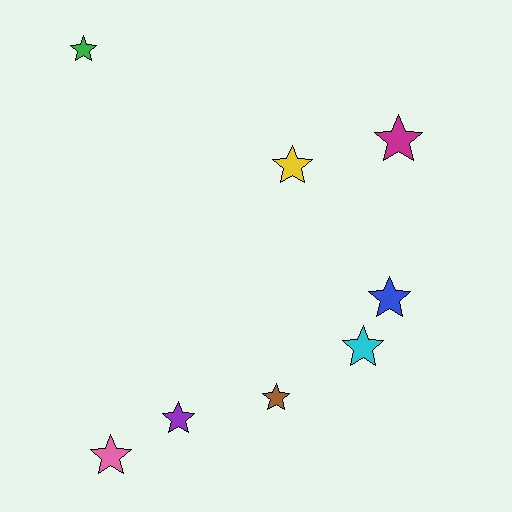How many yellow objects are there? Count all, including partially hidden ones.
There is 1 yellow object.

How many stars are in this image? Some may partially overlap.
There are 8 stars.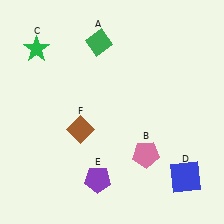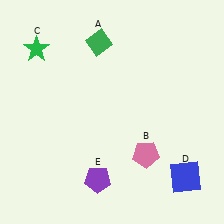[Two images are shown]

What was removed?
The brown diamond (F) was removed in Image 2.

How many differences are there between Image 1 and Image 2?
There is 1 difference between the two images.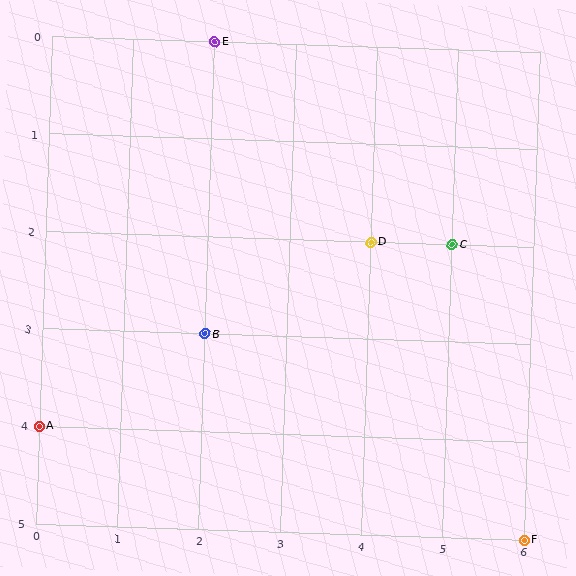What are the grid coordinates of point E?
Point E is at grid coordinates (2, 0).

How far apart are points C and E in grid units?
Points C and E are 3 columns and 2 rows apart (about 3.6 grid units diagonally).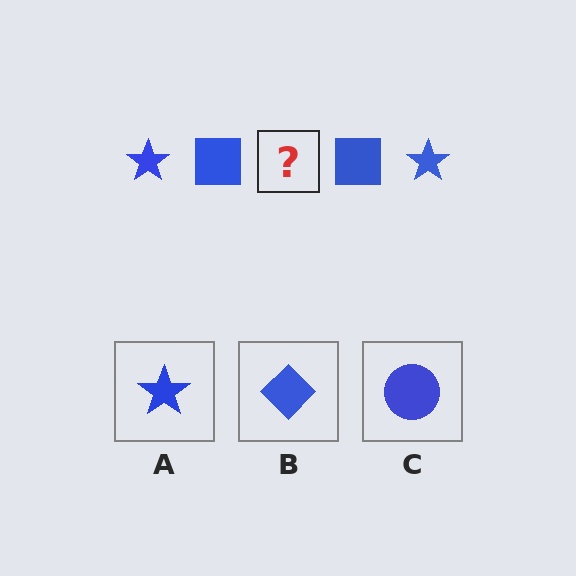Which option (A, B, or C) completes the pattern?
A.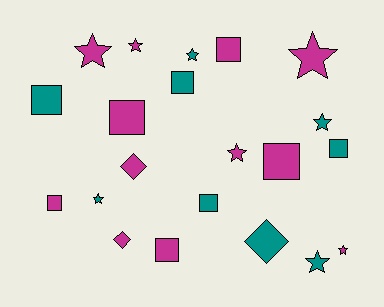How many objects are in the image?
There are 21 objects.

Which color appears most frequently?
Magenta, with 12 objects.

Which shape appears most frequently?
Star, with 9 objects.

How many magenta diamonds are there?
There are 2 magenta diamonds.